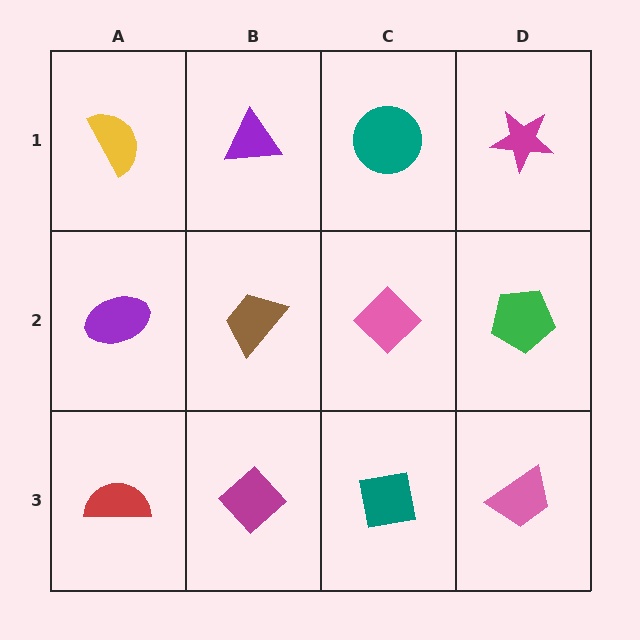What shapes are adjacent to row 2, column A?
A yellow semicircle (row 1, column A), a red semicircle (row 3, column A), a brown trapezoid (row 2, column B).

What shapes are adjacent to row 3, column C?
A pink diamond (row 2, column C), a magenta diamond (row 3, column B), a pink trapezoid (row 3, column D).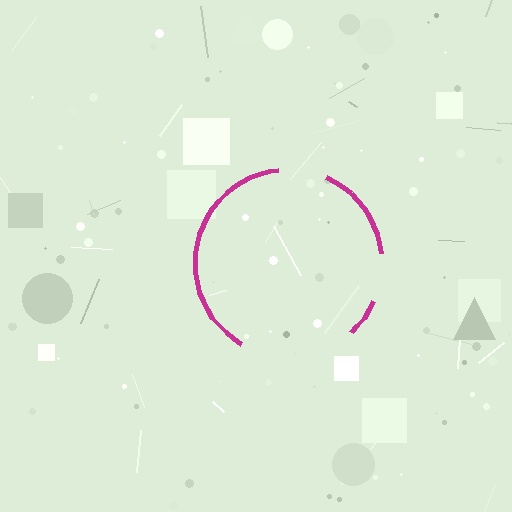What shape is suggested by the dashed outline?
The dashed outline suggests a circle.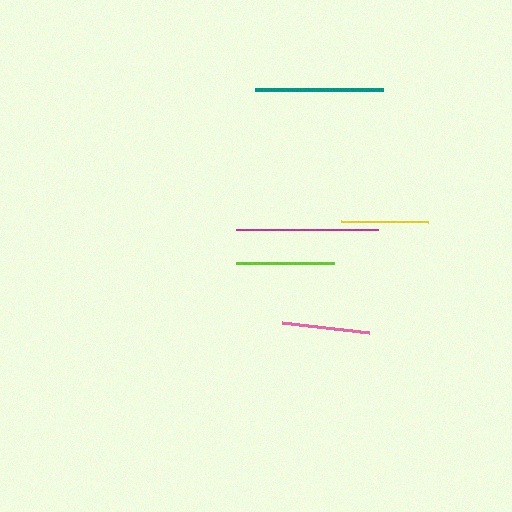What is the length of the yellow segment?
The yellow segment is approximately 86 pixels long.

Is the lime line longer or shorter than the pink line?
The lime line is longer than the pink line.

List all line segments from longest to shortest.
From longest to shortest: magenta, teal, lime, pink, yellow.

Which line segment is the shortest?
The yellow line is the shortest at approximately 86 pixels.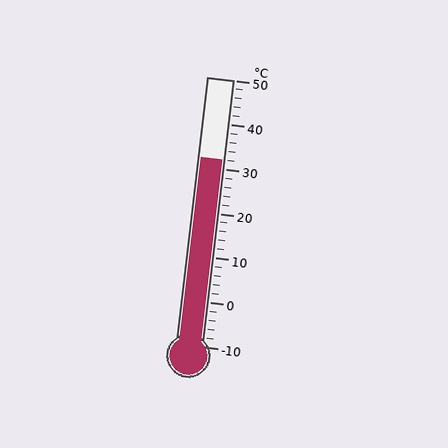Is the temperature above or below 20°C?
The temperature is above 20°C.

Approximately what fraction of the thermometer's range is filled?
The thermometer is filled to approximately 70% of its range.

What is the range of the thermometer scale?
The thermometer scale ranges from -10°C to 50°C.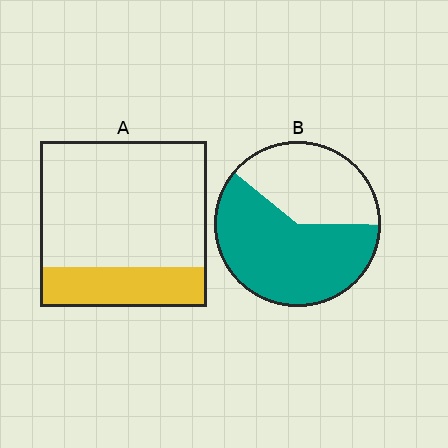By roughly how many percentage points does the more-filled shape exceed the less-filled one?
By roughly 35 percentage points (B over A).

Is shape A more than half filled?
No.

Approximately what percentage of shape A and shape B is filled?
A is approximately 25% and B is approximately 60%.